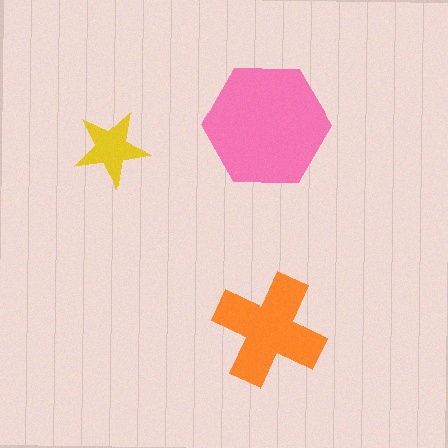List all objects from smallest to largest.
The yellow star, the orange cross, the pink hexagon.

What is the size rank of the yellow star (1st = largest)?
3rd.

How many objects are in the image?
There are 3 objects in the image.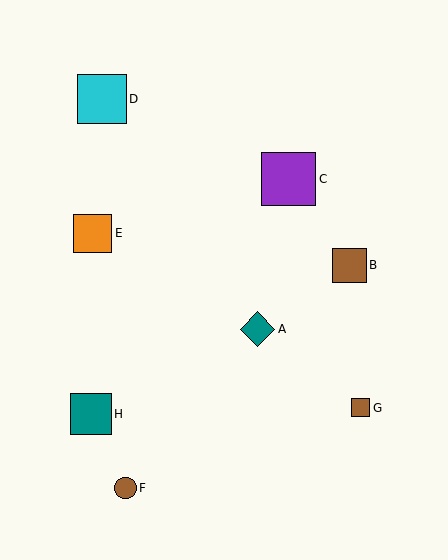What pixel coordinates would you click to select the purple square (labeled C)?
Click at (289, 179) to select the purple square C.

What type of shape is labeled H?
Shape H is a teal square.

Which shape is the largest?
The purple square (labeled C) is the largest.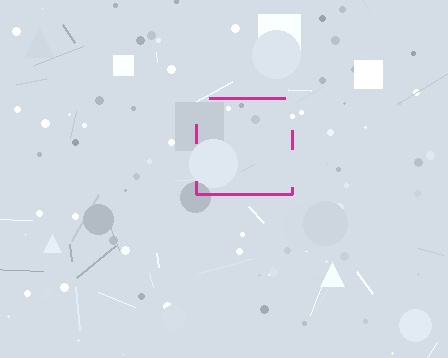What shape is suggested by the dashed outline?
The dashed outline suggests a square.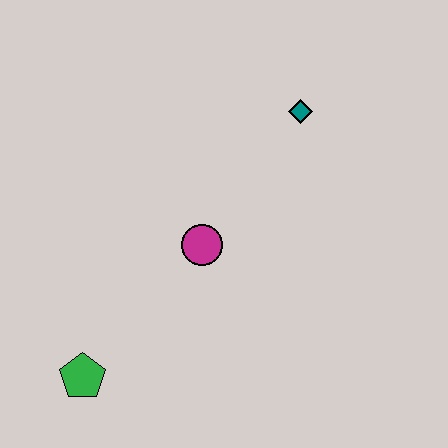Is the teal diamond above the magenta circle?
Yes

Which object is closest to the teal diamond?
The magenta circle is closest to the teal diamond.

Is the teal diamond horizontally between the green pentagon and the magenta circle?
No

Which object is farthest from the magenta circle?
The green pentagon is farthest from the magenta circle.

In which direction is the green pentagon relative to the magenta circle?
The green pentagon is below the magenta circle.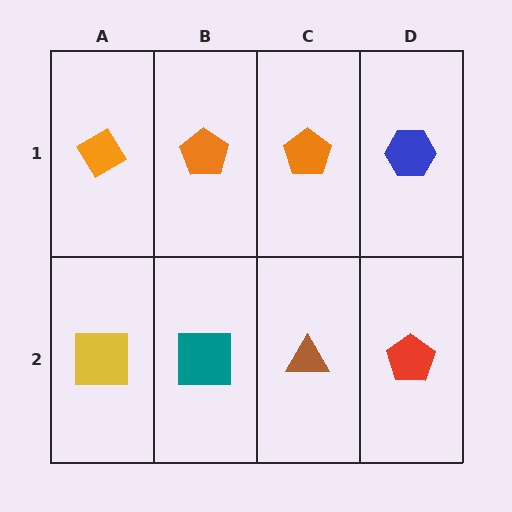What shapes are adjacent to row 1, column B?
A teal square (row 2, column B), an orange diamond (row 1, column A), an orange pentagon (row 1, column C).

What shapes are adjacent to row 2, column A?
An orange diamond (row 1, column A), a teal square (row 2, column B).